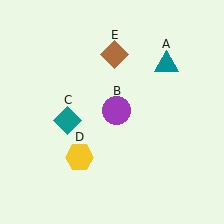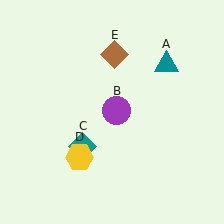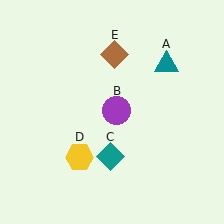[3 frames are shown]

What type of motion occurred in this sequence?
The teal diamond (object C) rotated counterclockwise around the center of the scene.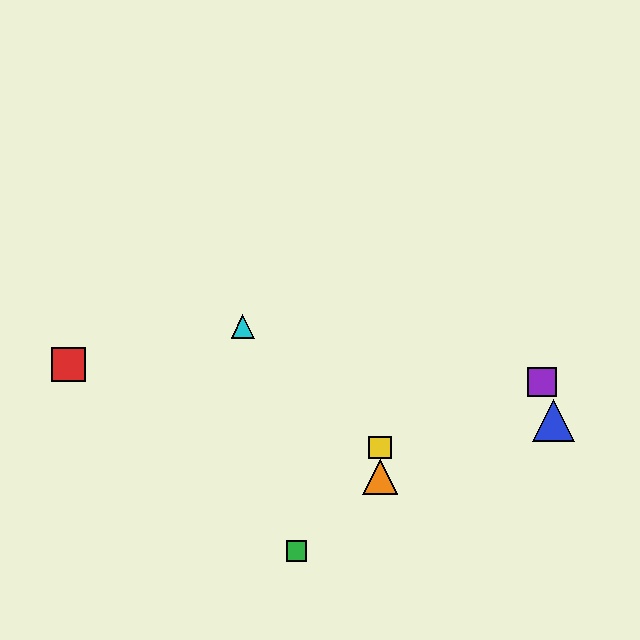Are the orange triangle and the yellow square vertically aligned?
Yes, both are at x≈380.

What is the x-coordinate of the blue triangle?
The blue triangle is at x≈554.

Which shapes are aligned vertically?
The yellow square, the orange triangle are aligned vertically.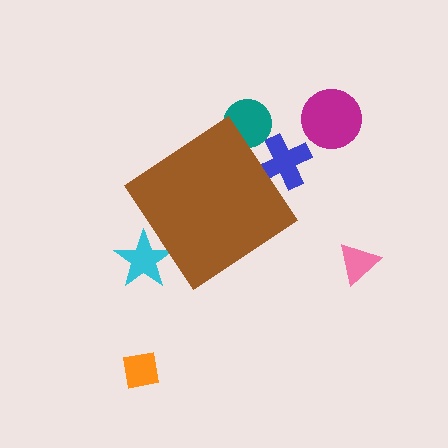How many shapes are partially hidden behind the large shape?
3 shapes are partially hidden.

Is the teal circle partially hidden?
Yes, the teal circle is partially hidden behind the brown diamond.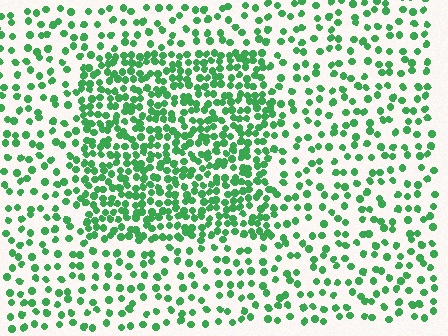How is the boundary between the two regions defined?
The boundary is defined by a change in element density (approximately 2.2x ratio). All elements are the same color, size, and shape.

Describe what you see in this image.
The image contains small green elements arranged at two different densities. A rectangle-shaped region is visible where the elements are more densely packed than the surrounding area.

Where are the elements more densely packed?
The elements are more densely packed inside the rectangle boundary.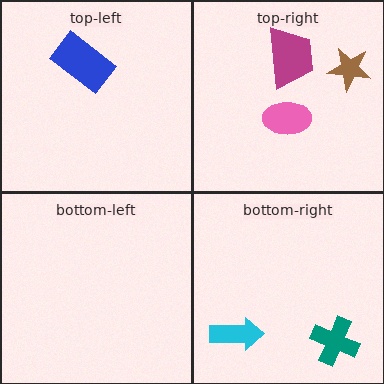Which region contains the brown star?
The top-right region.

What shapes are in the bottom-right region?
The teal cross, the cyan arrow.